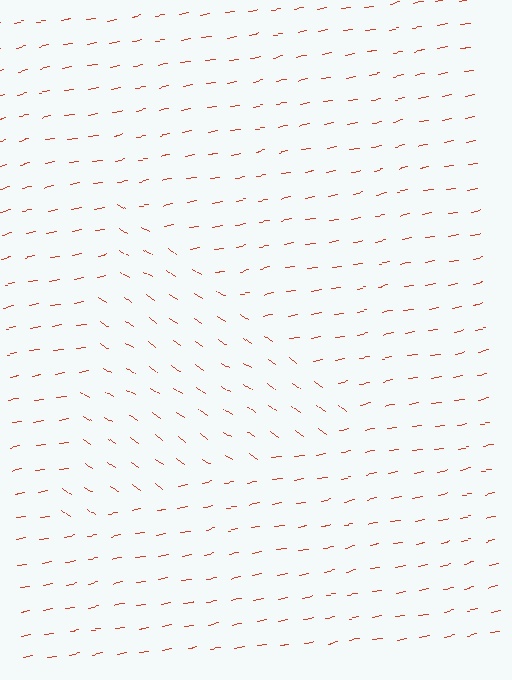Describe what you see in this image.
The image is filled with small red line segments. A triangle region in the image has lines oriented differently from the surrounding lines, creating a visible texture boundary.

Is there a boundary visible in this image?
Yes, there is a texture boundary formed by a change in line orientation.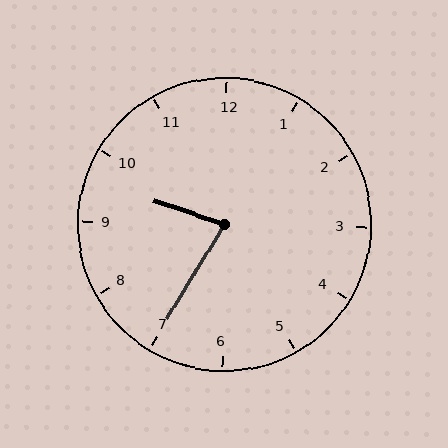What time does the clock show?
9:35.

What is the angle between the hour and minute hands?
Approximately 78 degrees.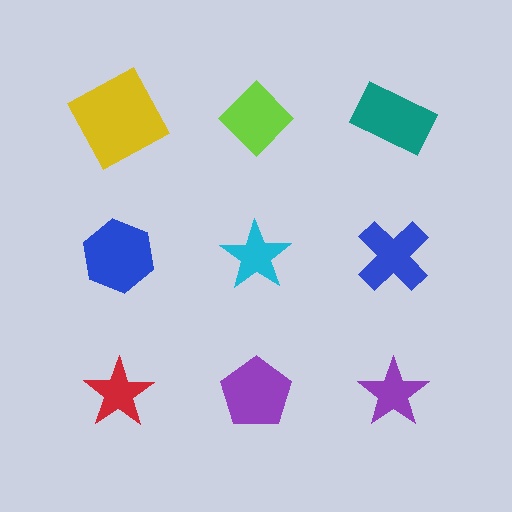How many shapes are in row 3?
3 shapes.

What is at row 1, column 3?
A teal rectangle.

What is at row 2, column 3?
A blue cross.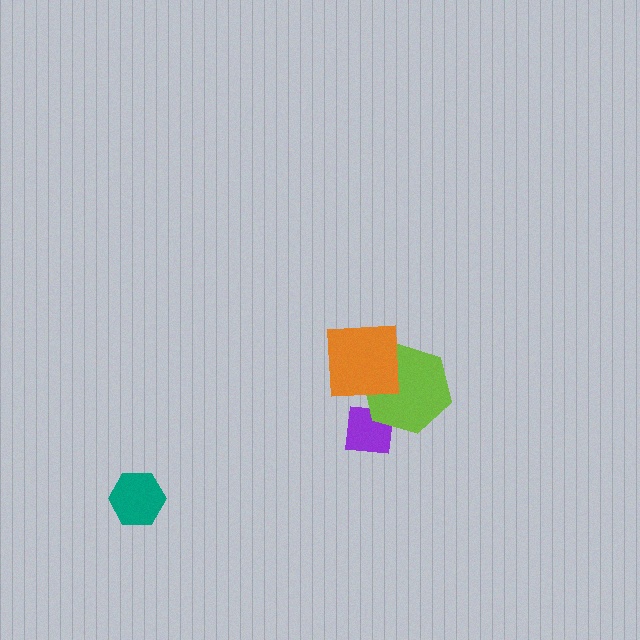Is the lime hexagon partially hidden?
Yes, it is partially covered by another shape.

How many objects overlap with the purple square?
2 objects overlap with the purple square.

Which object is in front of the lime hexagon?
The orange square is in front of the lime hexagon.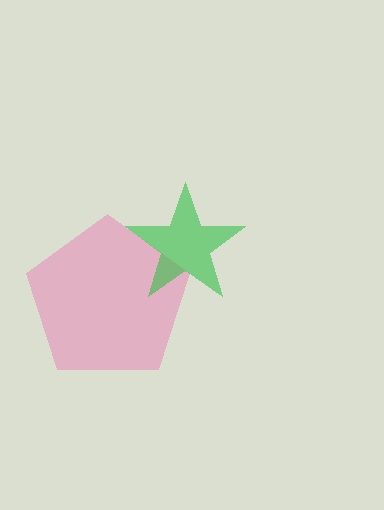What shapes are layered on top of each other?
The layered shapes are: a pink pentagon, a green star.